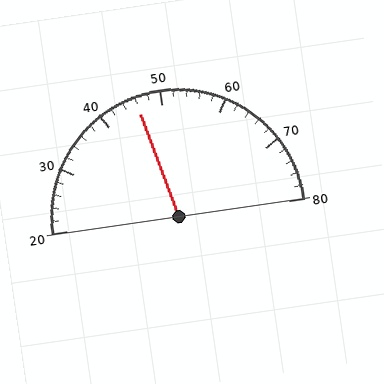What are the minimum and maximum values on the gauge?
The gauge ranges from 20 to 80.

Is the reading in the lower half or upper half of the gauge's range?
The reading is in the lower half of the range (20 to 80).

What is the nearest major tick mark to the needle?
The nearest major tick mark is 50.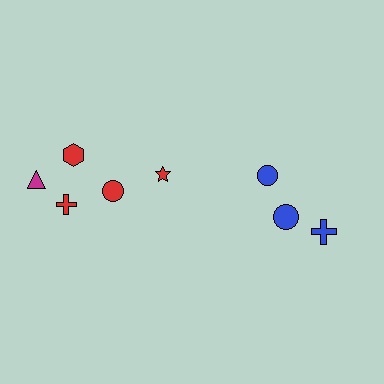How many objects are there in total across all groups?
There are 8 objects.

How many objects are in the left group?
There are 5 objects.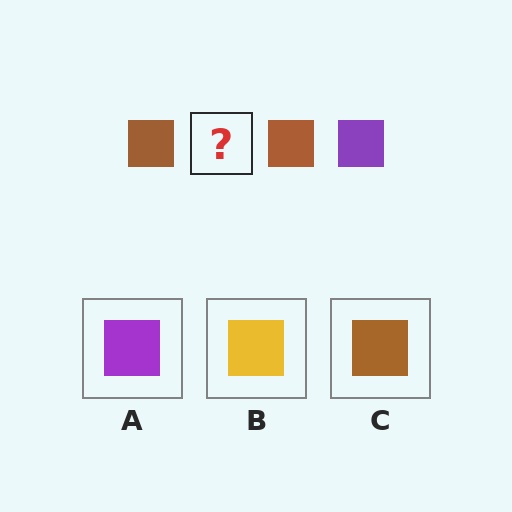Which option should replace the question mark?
Option A.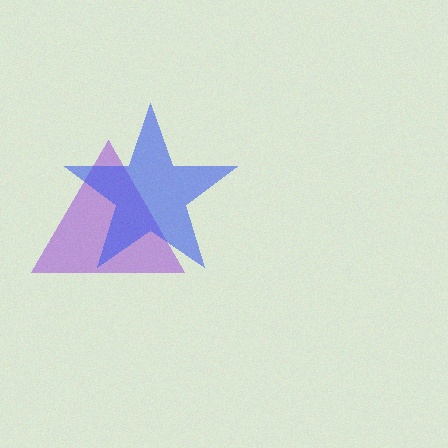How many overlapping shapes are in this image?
There are 2 overlapping shapes in the image.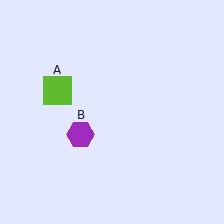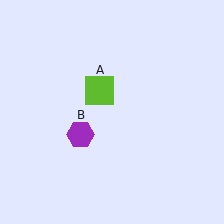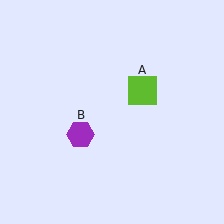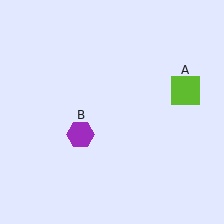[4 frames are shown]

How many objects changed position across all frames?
1 object changed position: lime square (object A).